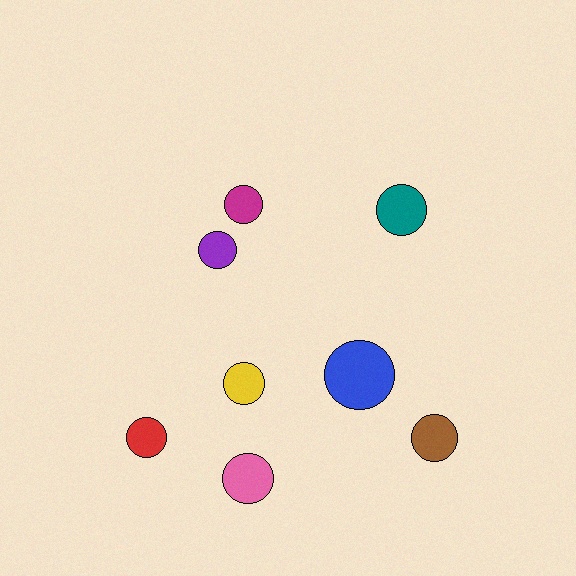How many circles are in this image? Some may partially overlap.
There are 8 circles.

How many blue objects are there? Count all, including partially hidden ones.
There is 1 blue object.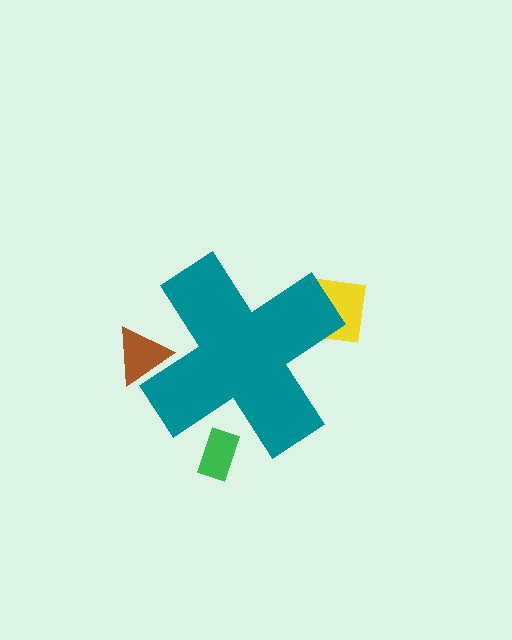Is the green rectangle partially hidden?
Yes, the green rectangle is partially hidden behind the teal cross.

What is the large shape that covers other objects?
A teal cross.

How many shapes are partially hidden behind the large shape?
3 shapes are partially hidden.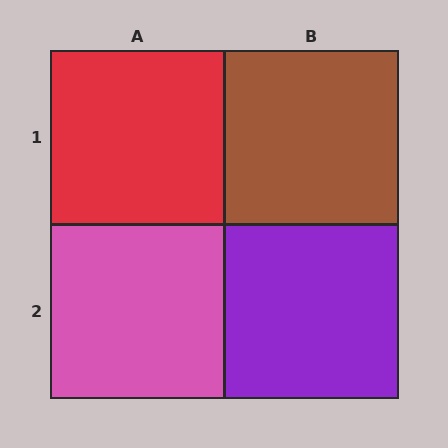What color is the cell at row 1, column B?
Brown.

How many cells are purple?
1 cell is purple.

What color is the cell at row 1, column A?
Red.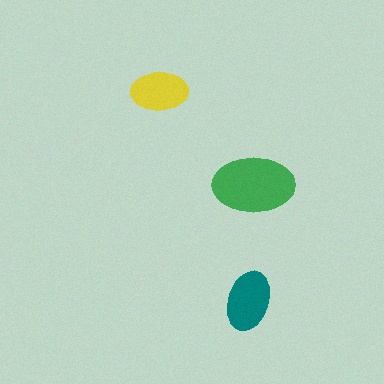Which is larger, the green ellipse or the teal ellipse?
The green one.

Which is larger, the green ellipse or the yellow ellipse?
The green one.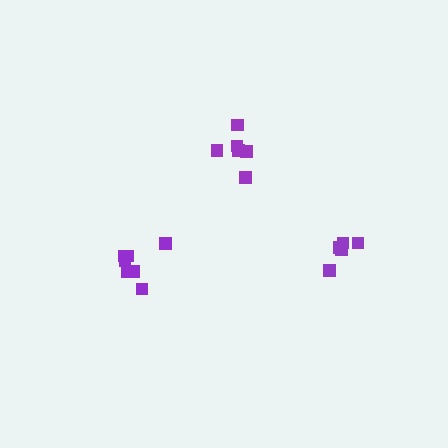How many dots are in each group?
Group 1: 5 dots, Group 2: 7 dots, Group 3: 6 dots (18 total).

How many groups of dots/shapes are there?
There are 3 groups.